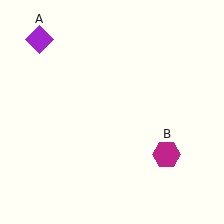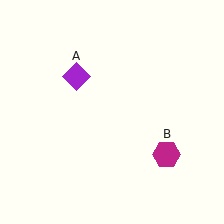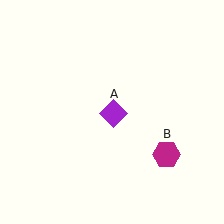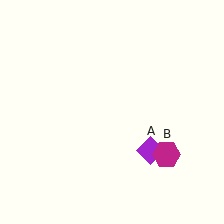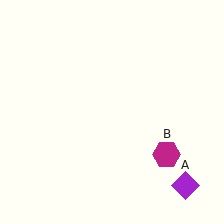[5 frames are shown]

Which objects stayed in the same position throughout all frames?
Magenta hexagon (object B) remained stationary.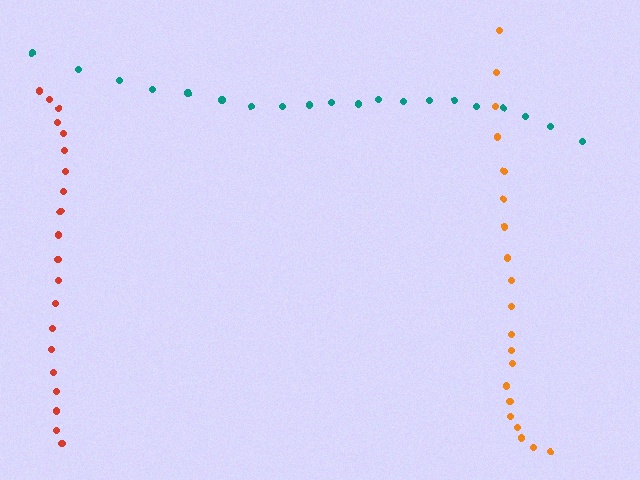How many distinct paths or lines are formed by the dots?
There are 3 distinct paths.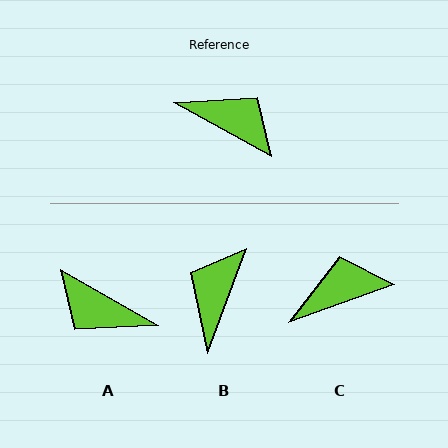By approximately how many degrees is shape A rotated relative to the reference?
Approximately 179 degrees counter-clockwise.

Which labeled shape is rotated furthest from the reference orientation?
A, about 179 degrees away.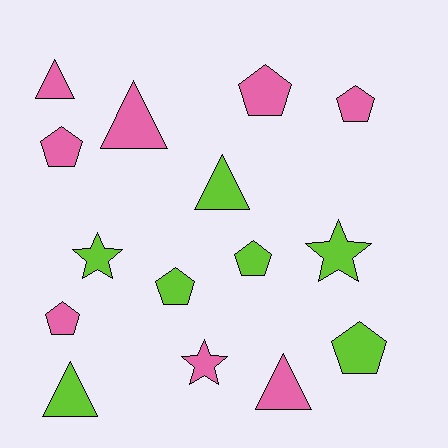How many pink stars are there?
There is 1 pink star.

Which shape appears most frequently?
Pentagon, with 7 objects.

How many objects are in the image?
There are 15 objects.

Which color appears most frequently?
Pink, with 8 objects.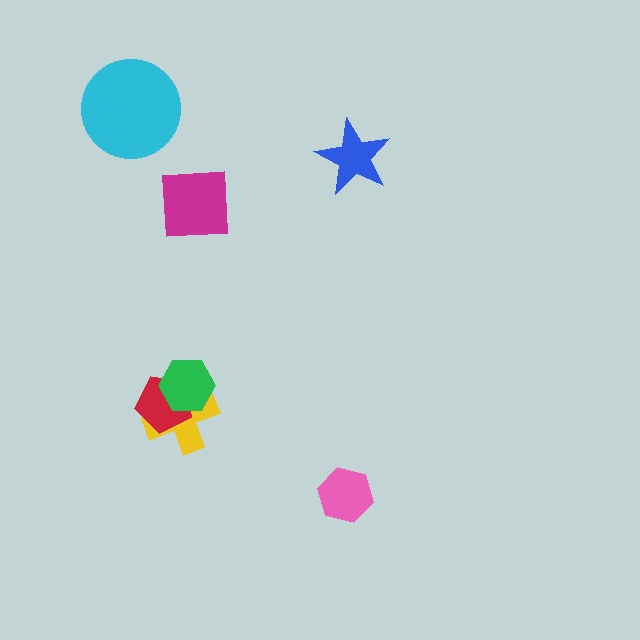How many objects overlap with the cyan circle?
0 objects overlap with the cyan circle.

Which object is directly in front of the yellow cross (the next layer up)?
The red pentagon is directly in front of the yellow cross.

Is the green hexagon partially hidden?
No, no other shape covers it.